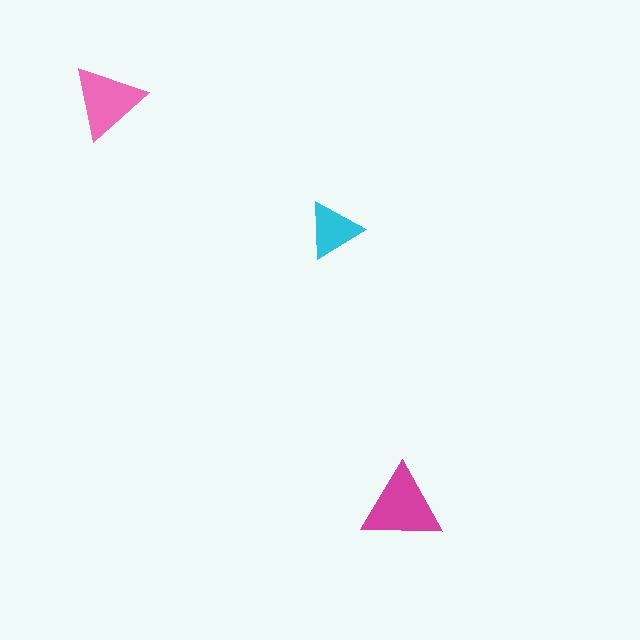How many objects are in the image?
There are 3 objects in the image.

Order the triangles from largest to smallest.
the magenta one, the pink one, the cyan one.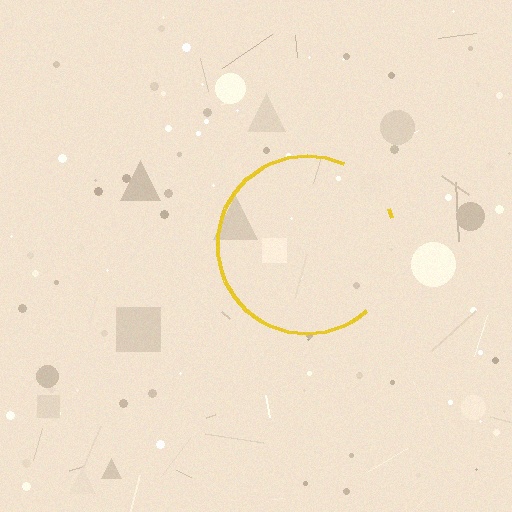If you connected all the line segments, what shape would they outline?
They would outline a circle.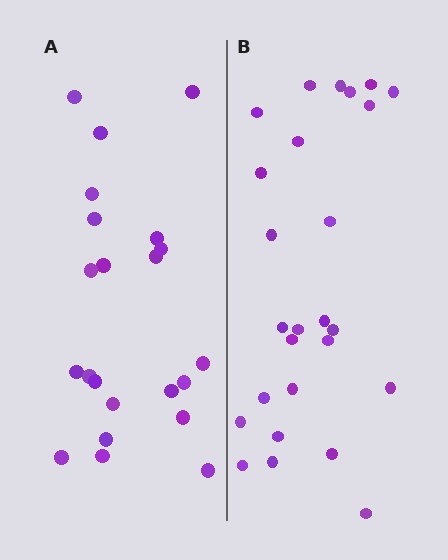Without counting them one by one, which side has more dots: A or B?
Region B (the right region) has more dots.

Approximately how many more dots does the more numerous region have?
Region B has about 4 more dots than region A.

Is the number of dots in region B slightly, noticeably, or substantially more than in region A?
Region B has only slightly more — the two regions are fairly close. The ratio is roughly 1.2 to 1.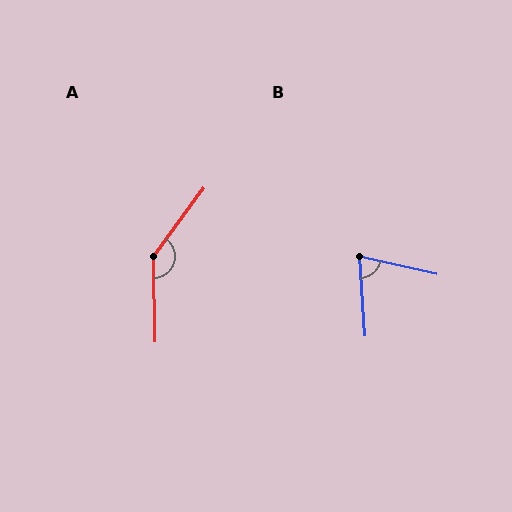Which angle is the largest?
A, at approximately 142 degrees.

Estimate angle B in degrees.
Approximately 73 degrees.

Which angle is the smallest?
B, at approximately 73 degrees.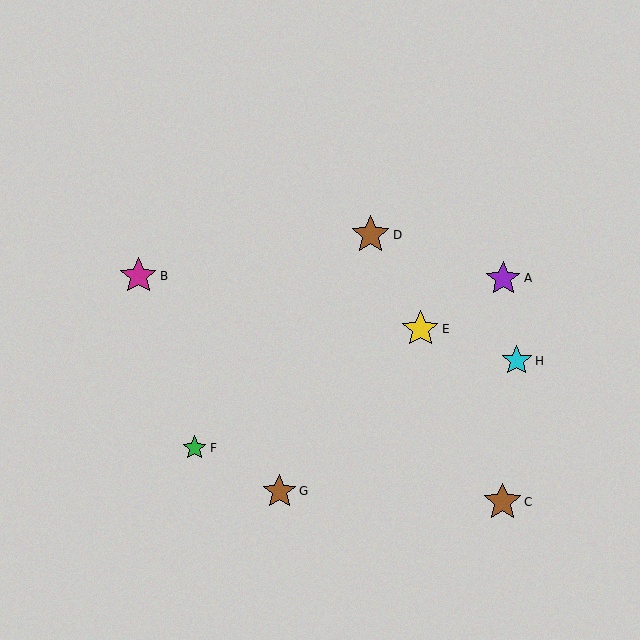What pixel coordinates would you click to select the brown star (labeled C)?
Click at (503, 502) to select the brown star C.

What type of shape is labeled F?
Shape F is a green star.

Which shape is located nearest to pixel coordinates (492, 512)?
The brown star (labeled C) at (503, 502) is nearest to that location.